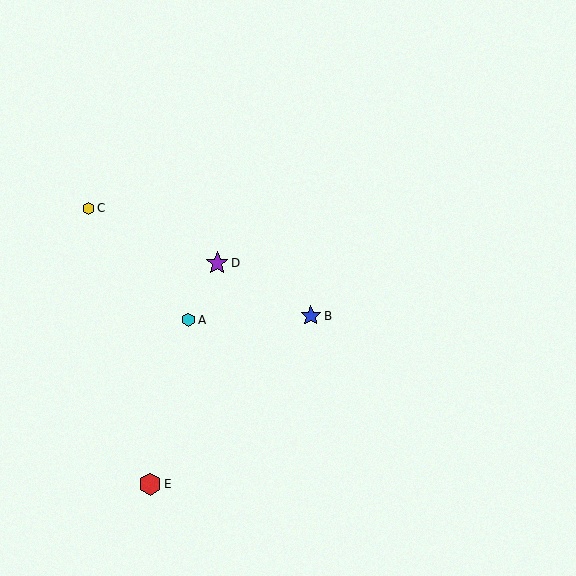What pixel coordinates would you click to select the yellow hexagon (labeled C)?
Click at (88, 208) to select the yellow hexagon C.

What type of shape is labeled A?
Shape A is a cyan hexagon.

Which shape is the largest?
The purple star (labeled D) is the largest.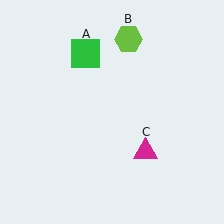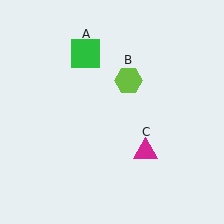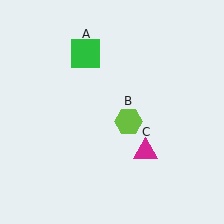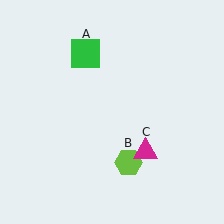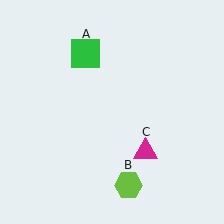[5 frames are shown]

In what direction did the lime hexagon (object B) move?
The lime hexagon (object B) moved down.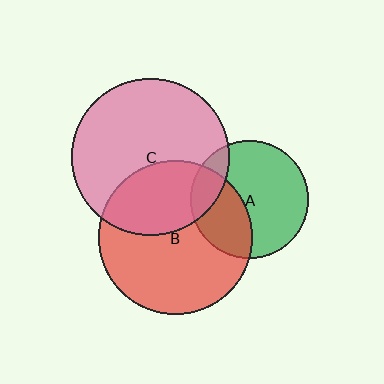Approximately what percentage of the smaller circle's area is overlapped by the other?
Approximately 15%.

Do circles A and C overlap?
Yes.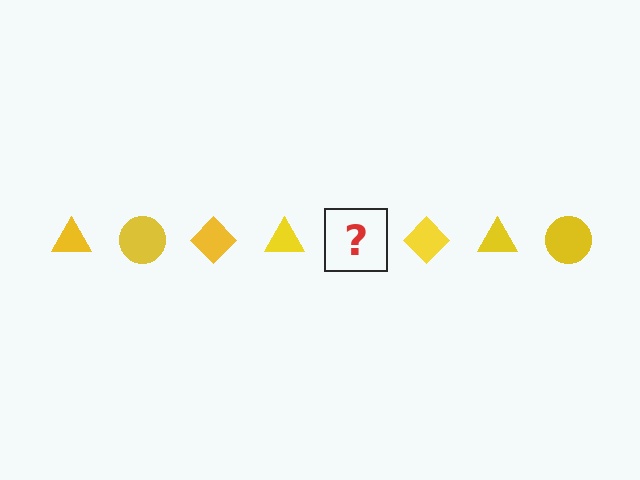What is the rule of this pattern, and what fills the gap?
The rule is that the pattern cycles through triangle, circle, diamond shapes in yellow. The gap should be filled with a yellow circle.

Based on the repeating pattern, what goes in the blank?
The blank should be a yellow circle.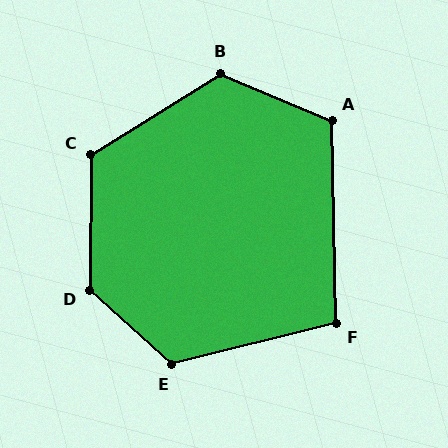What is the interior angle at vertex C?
Approximately 123 degrees (obtuse).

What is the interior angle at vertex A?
Approximately 114 degrees (obtuse).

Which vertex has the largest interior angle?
D, at approximately 131 degrees.